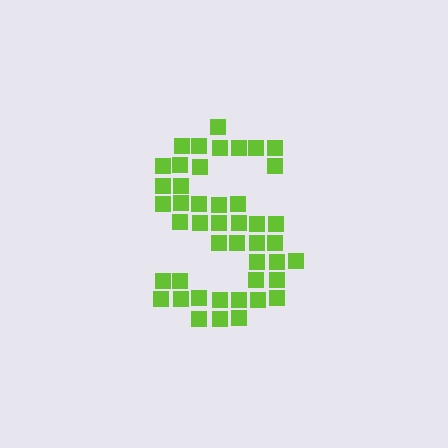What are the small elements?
The small elements are squares.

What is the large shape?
The large shape is the letter S.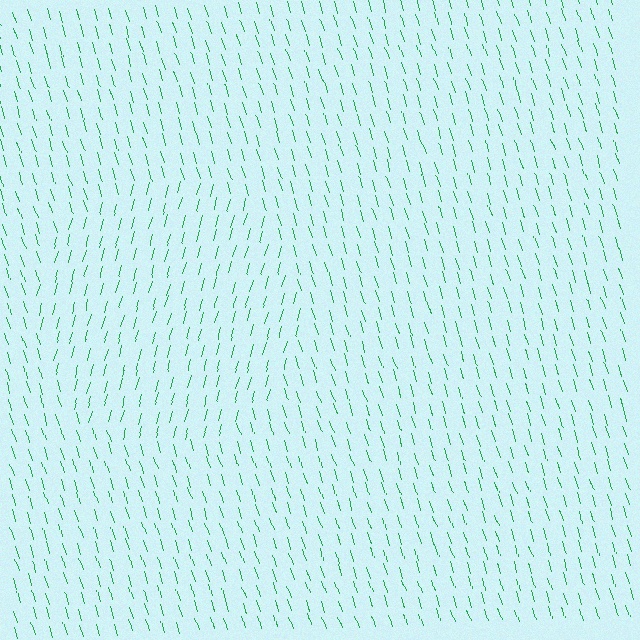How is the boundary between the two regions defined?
The boundary is defined purely by a change in line orientation (approximately 33 degrees difference). All lines are the same color and thickness.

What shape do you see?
I see a circle.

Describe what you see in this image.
The image is filled with small green line segments. A circle region in the image has lines oriented differently from the surrounding lines, creating a visible texture boundary.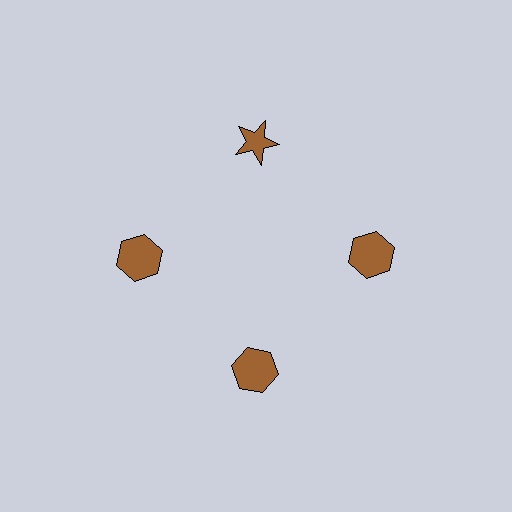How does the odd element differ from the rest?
It has a different shape: star instead of hexagon.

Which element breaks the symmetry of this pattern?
The brown star at roughly the 12 o'clock position breaks the symmetry. All other shapes are brown hexagons.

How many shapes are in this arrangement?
There are 4 shapes arranged in a ring pattern.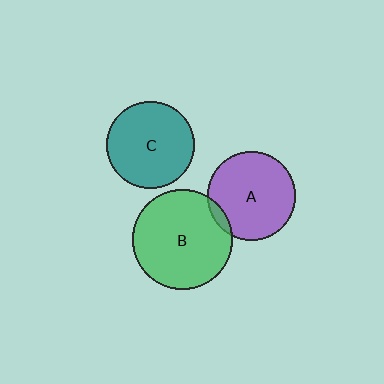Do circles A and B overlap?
Yes.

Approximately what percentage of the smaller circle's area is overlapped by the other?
Approximately 5%.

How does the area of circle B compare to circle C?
Approximately 1.3 times.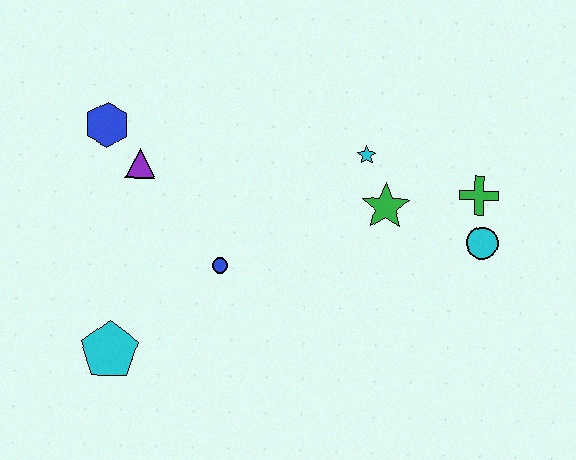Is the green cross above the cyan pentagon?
Yes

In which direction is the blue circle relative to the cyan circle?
The blue circle is to the left of the cyan circle.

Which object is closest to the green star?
The cyan star is closest to the green star.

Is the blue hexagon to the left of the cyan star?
Yes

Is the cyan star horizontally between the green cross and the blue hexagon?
Yes